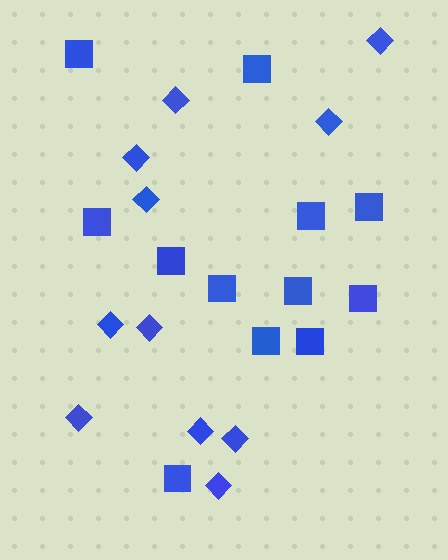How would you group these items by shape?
There are 2 groups: one group of squares (12) and one group of diamonds (11).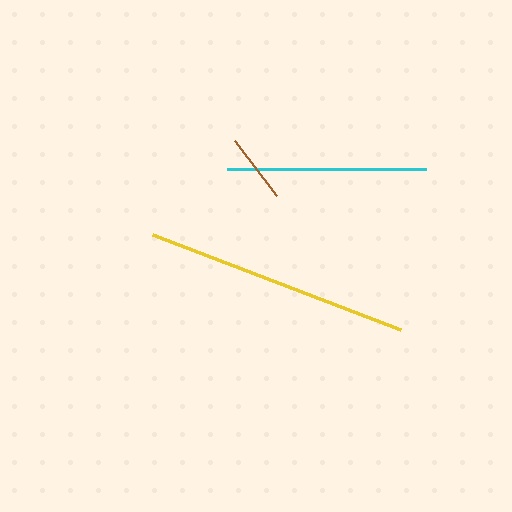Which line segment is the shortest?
The brown line is the shortest at approximately 70 pixels.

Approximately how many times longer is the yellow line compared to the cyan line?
The yellow line is approximately 1.3 times the length of the cyan line.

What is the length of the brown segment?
The brown segment is approximately 70 pixels long.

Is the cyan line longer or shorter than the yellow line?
The yellow line is longer than the cyan line.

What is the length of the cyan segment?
The cyan segment is approximately 198 pixels long.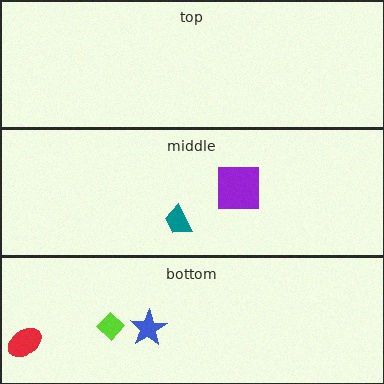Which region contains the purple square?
The middle region.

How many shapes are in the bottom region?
3.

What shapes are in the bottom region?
The lime diamond, the blue star, the red ellipse.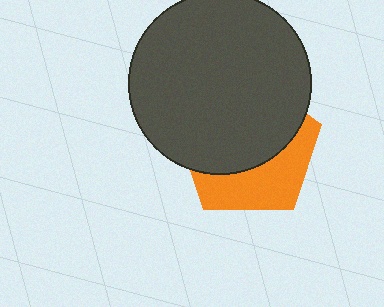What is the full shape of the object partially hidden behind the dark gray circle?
The partially hidden object is an orange pentagon.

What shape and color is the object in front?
The object in front is a dark gray circle.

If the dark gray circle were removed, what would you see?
You would see the complete orange pentagon.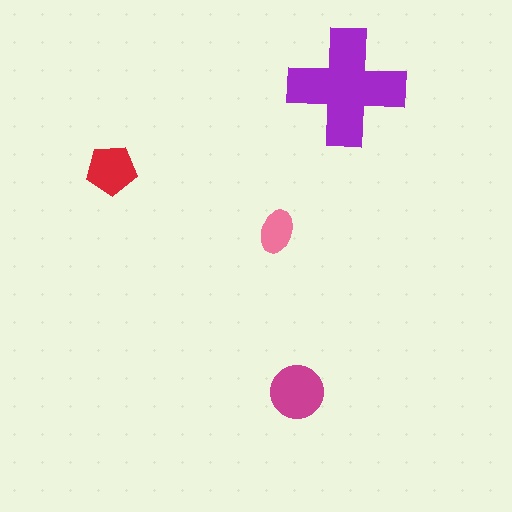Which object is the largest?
The purple cross.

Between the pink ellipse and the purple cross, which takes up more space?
The purple cross.